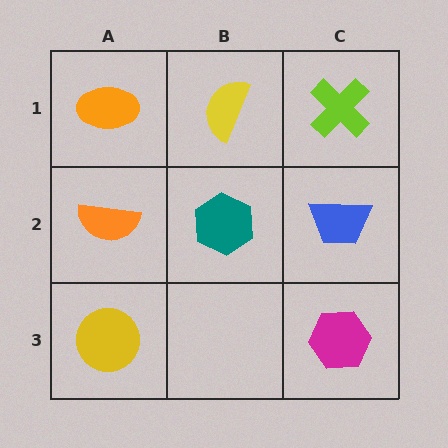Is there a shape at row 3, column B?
No, that cell is empty.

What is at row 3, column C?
A magenta hexagon.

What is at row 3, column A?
A yellow circle.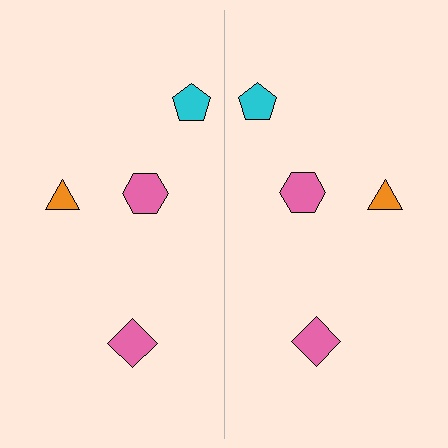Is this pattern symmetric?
Yes, this pattern has bilateral (reflection) symmetry.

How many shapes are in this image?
There are 8 shapes in this image.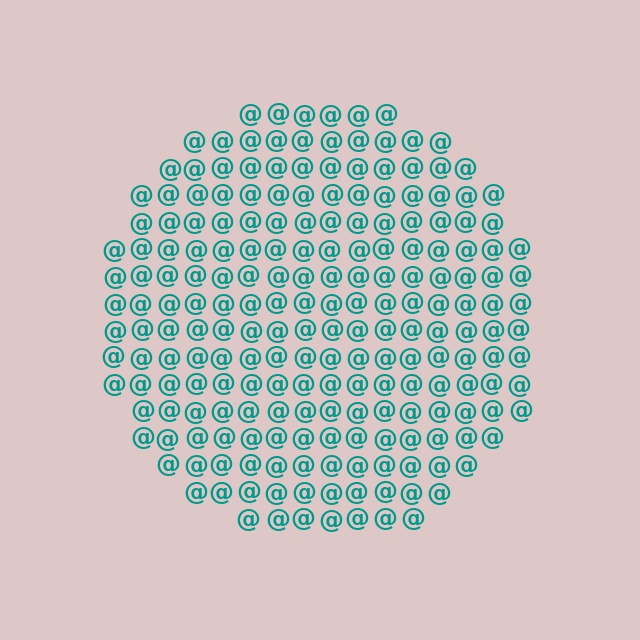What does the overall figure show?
The overall figure shows a circle.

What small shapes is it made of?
It is made of small at signs.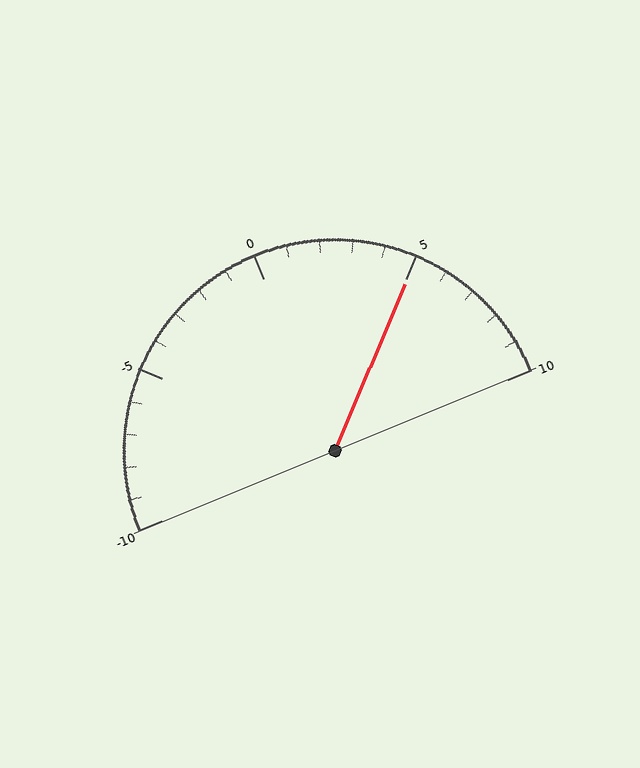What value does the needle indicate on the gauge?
The needle indicates approximately 5.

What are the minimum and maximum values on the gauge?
The gauge ranges from -10 to 10.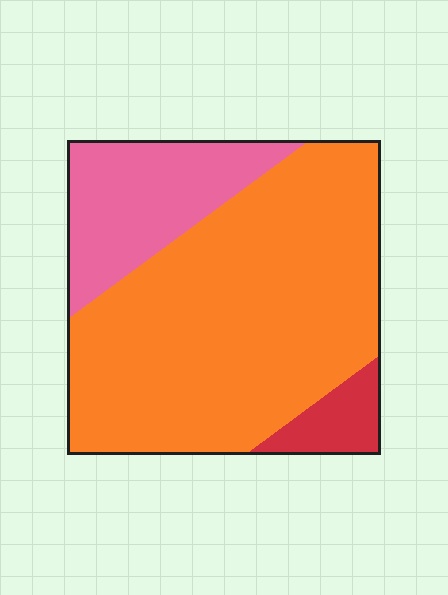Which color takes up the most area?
Orange, at roughly 70%.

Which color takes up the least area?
Red, at roughly 5%.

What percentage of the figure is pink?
Pink covers roughly 20% of the figure.